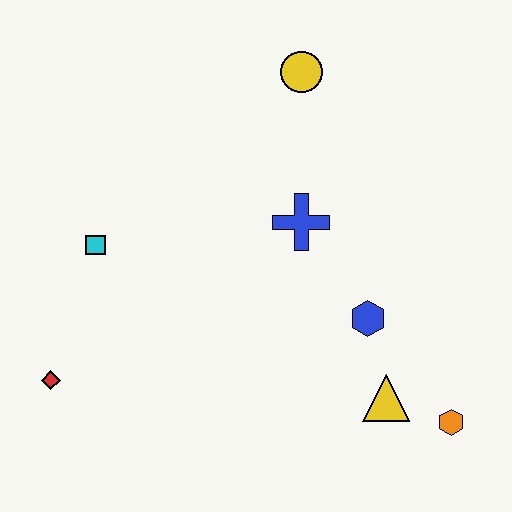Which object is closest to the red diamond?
The cyan square is closest to the red diamond.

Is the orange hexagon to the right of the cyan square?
Yes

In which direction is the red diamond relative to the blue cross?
The red diamond is to the left of the blue cross.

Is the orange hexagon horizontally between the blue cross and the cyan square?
No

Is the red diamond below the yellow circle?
Yes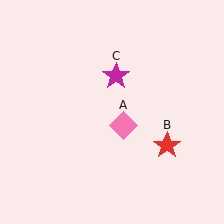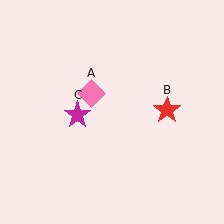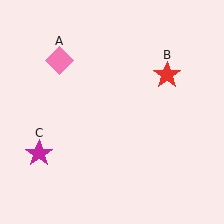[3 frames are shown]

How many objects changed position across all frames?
3 objects changed position: pink diamond (object A), red star (object B), magenta star (object C).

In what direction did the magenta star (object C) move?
The magenta star (object C) moved down and to the left.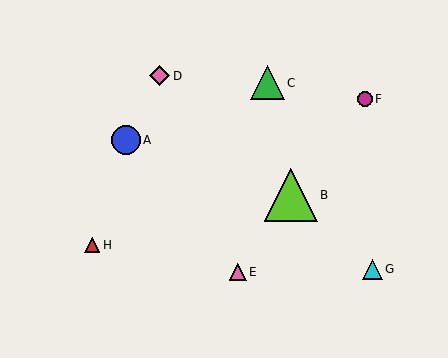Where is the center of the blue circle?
The center of the blue circle is at (126, 140).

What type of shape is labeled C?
Shape C is a green triangle.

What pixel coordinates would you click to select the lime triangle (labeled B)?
Click at (291, 195) to select the lime triangle B.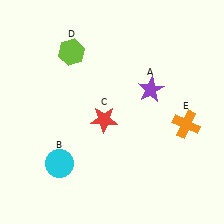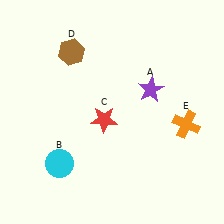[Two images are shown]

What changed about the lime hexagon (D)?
In Image 1, D is lime. In Image 2, it changed to brown.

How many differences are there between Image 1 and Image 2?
There is 1 difference between the two images.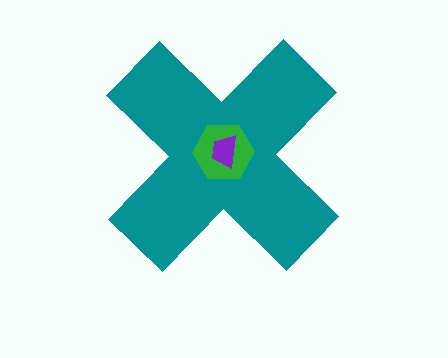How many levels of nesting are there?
3.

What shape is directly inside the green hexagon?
The purple trapezoid.